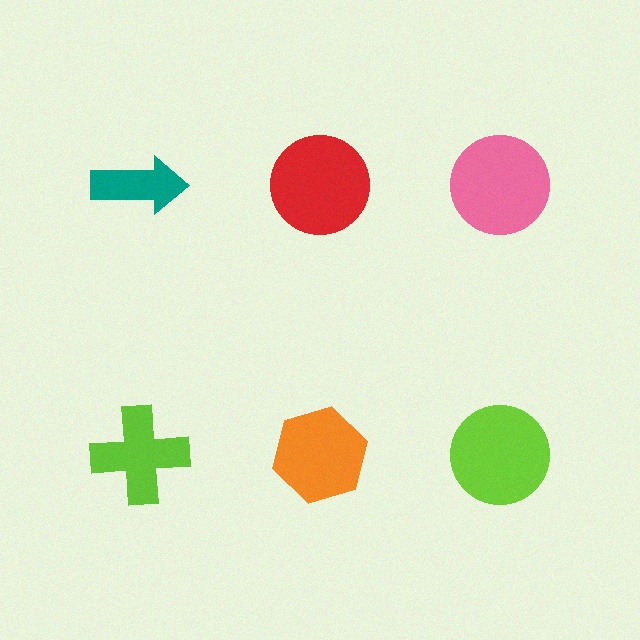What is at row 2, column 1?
A lime cross.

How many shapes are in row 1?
3 shapes.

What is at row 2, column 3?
A lime circle.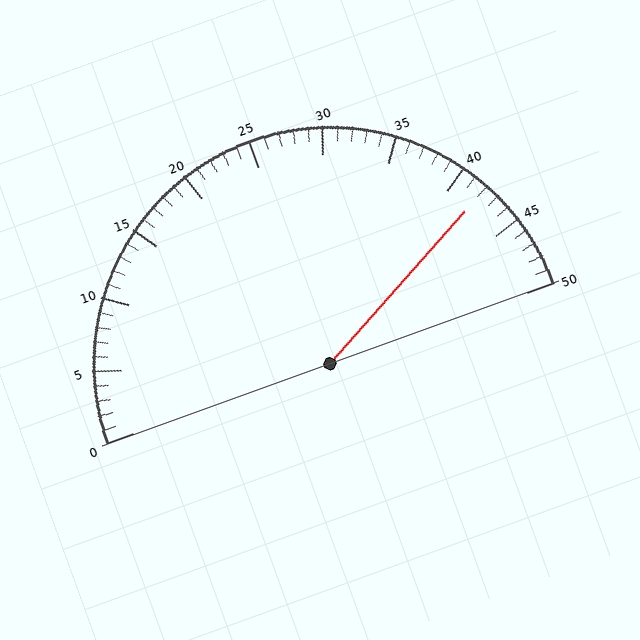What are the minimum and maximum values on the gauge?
The gauge ranges from 0 to 50.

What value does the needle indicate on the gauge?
The needle indicates approximately 42.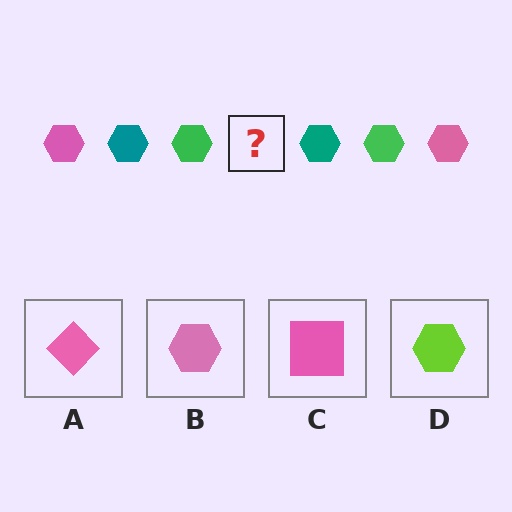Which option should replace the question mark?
Option B.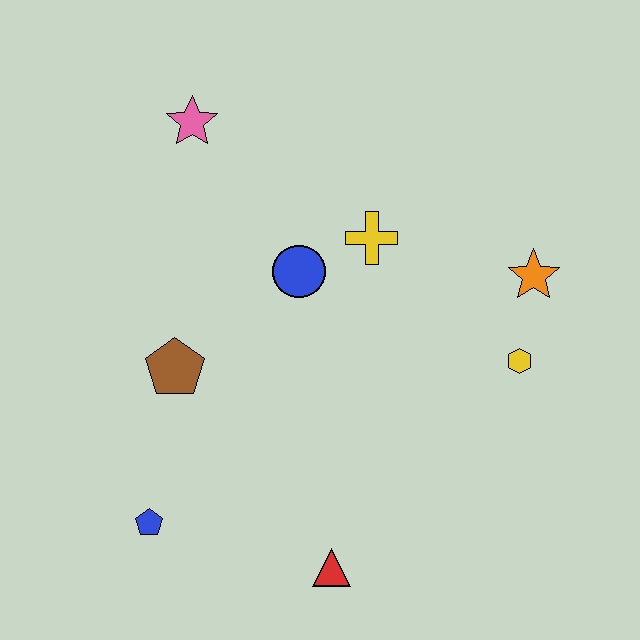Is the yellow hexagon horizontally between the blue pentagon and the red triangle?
No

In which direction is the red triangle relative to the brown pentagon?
The red triangle is below the brown pentagon.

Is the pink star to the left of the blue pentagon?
No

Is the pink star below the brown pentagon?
No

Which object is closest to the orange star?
The yellow hexagon is closest to the orange star.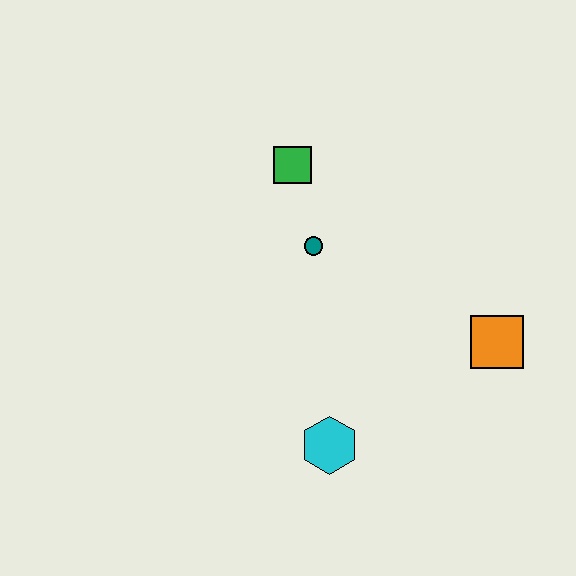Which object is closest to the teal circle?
The green square is closest to the teal circle.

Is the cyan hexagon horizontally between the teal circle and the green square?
No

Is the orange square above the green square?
No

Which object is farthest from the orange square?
The green square is farthest from the orange square.